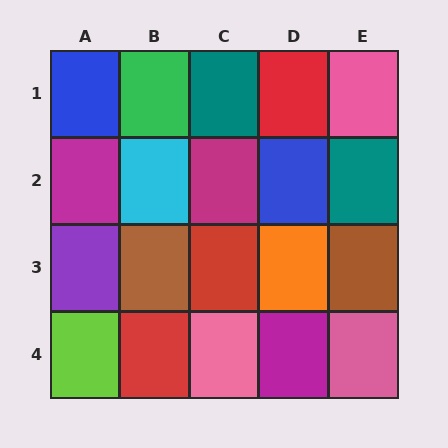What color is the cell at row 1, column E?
Pink.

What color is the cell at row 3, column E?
Brown.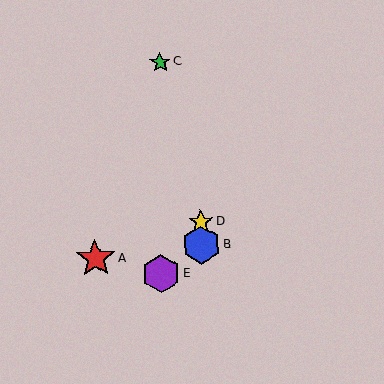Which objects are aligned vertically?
Objects B, D are aligned vertically.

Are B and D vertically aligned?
Yes, both are at x≈201.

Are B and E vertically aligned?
No, B is at x≈201 and E is at x≈161.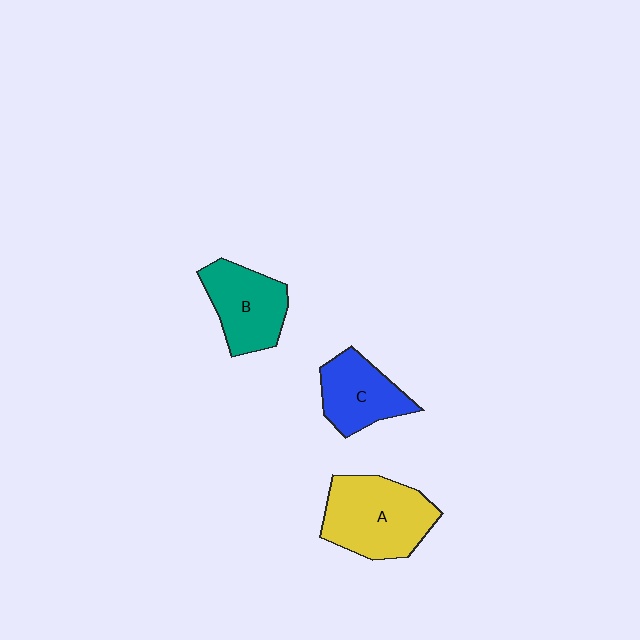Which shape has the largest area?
Shape A (yellow).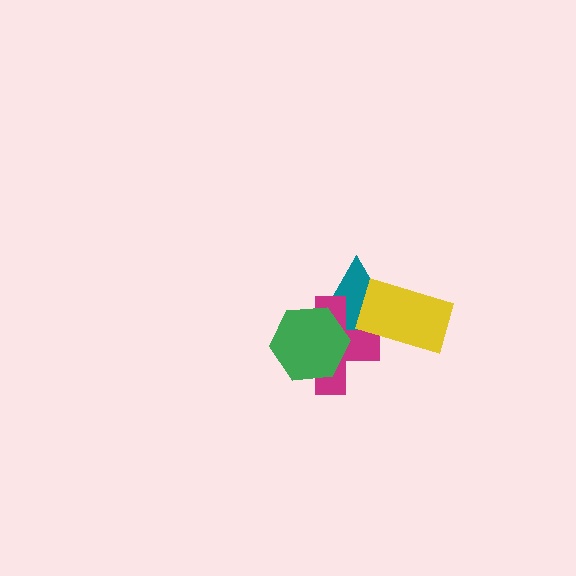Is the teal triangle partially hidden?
Yes, it is partially covered by another shape.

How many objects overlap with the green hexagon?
2 objects overlap with the green hexagon.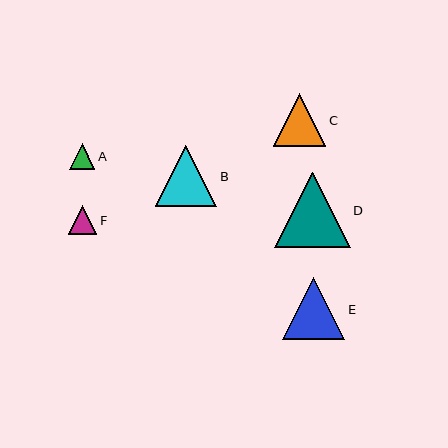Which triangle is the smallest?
Triangle A is the smallest with a size of approximately 26 pixels.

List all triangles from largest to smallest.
From largest to smallest: D, E, B, C, F, A.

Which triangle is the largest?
Triangle D is the largest with a size of approximately 76 pixels.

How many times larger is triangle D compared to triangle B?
Triangle D is approximately 1.2 times the size of triangle B.